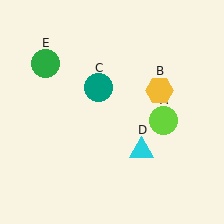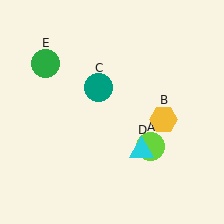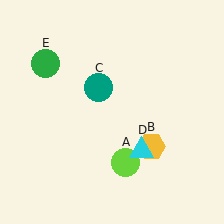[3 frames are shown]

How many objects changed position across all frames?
2 objects changed position: lime circle (object A), yellow hexagon (object B).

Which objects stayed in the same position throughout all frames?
Teal circle (object C) and cyan triangle (object D) and green circle (object E) remained stationary.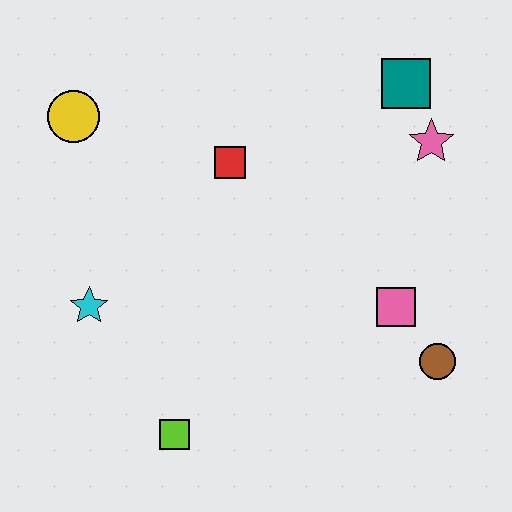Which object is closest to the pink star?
The teal square is closest to the pink star.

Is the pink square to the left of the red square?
No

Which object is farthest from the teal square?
The lime square is farthest from the teal square.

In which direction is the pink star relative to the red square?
The pink star is to the right of the red square.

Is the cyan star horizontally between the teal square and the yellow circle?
Yes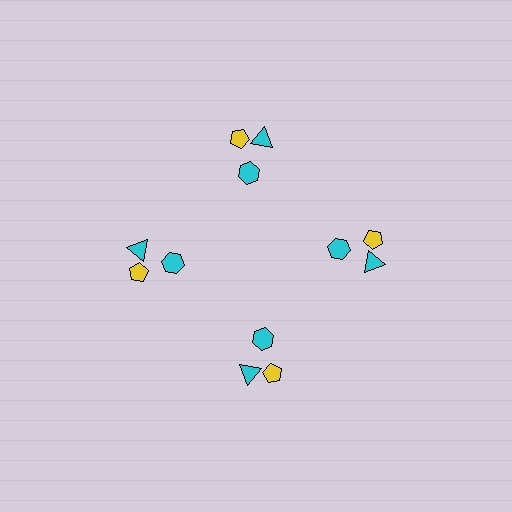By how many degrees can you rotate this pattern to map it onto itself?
The pattern maps onto itself every 90 degrees of rotation.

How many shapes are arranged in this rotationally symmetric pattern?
There are 12 shapes, arranged in 4 groups of 3.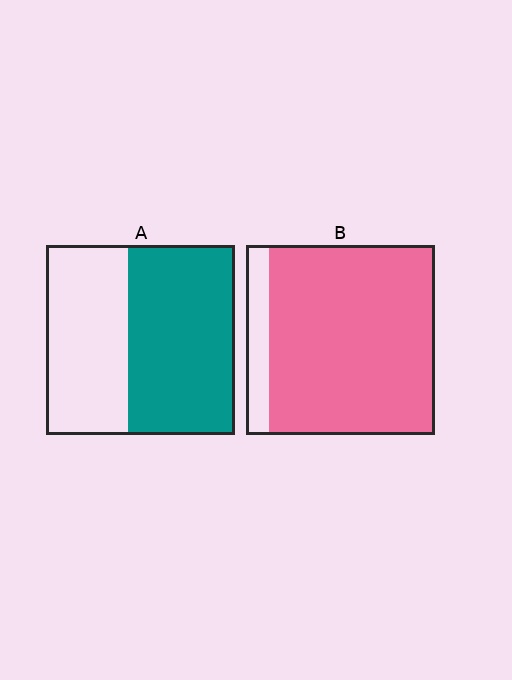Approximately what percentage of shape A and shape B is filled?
A is approximately 55% and B is approximately 90%.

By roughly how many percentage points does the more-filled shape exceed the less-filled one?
By roughly 30 percentage points (B over A).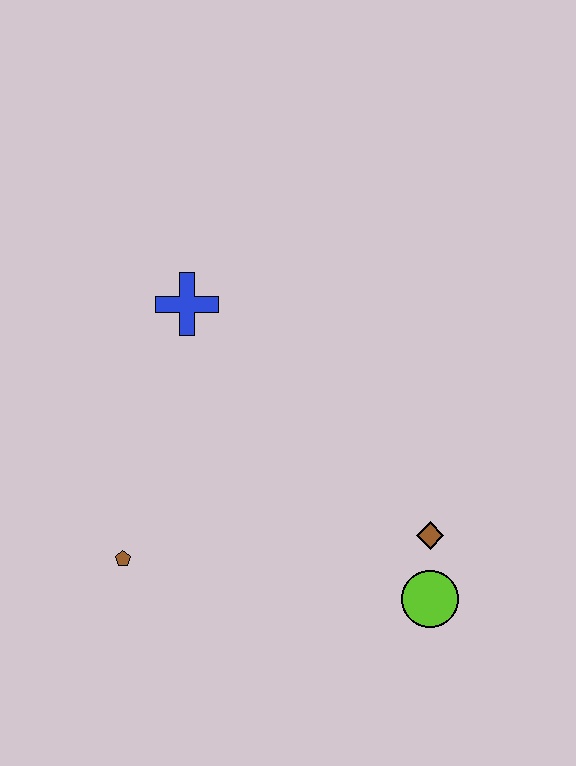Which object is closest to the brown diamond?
The lime circle is closest to the brown diamond.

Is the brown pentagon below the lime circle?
No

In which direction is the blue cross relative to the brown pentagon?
The blue cross is above the brown pentagon.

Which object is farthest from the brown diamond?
The blue cross is farthest from the brown diamond.